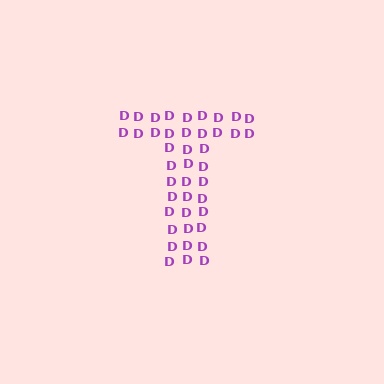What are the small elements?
The small elements are letter D's.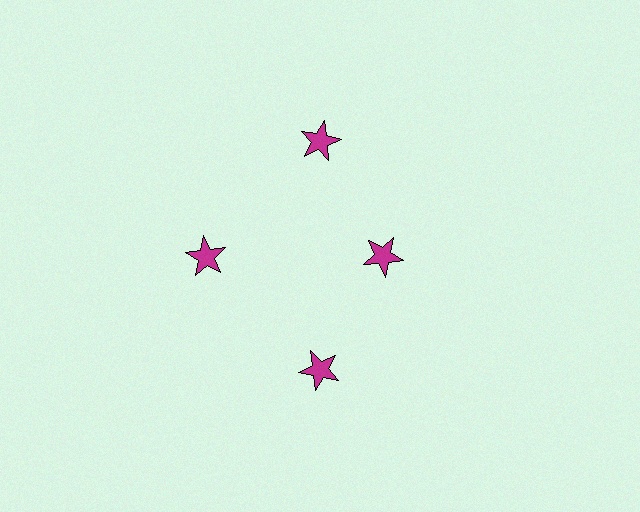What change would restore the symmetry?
The symmetry would be restored by moving it outward, back onto the ring so that all 4 stars sit at equal angles and equal distance from the center.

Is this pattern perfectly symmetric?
No. The 4 magenta stars are arranged in a ring, but one element near the 3 o'clock position is pulled inward toward the center, breaking the 4-fold rotational symmetry.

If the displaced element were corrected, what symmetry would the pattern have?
It would have 4-fold rotational symmetry — the pattern would map onto itself every 90 degrees.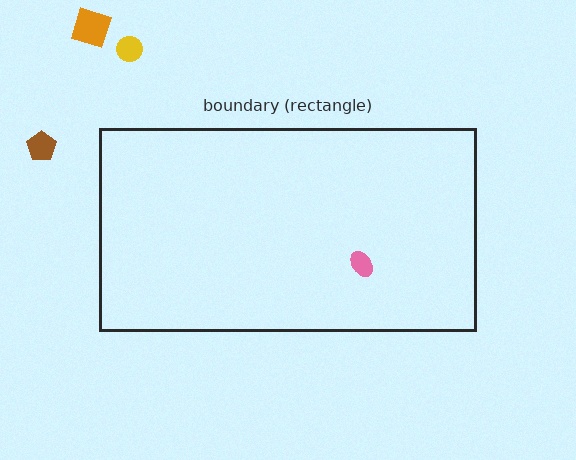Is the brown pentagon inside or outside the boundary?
Outside.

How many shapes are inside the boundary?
1 inside, 3 outside.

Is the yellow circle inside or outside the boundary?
Outside.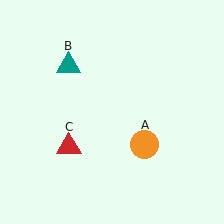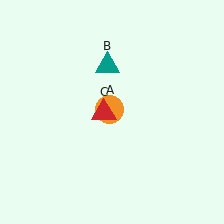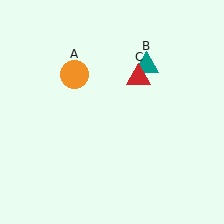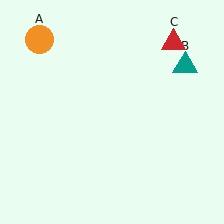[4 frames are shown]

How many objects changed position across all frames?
3 objects changed position: orange circle (object A), teal triangle (object B), red triangle (object C).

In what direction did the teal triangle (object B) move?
The teal triangle (object B) moved right.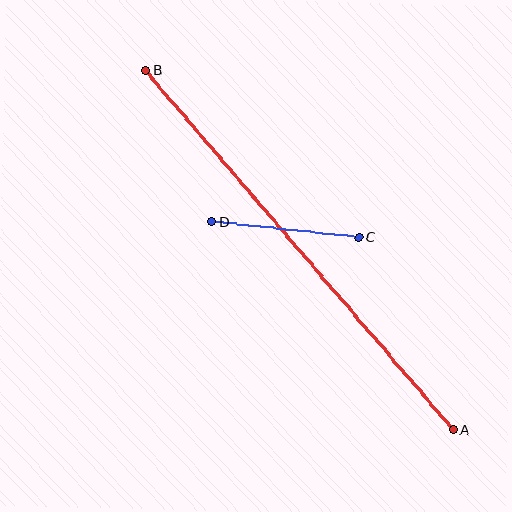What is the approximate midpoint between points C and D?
The midpoint is at approximately (285, 229) pixels.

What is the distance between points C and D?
The distance is approximately 148 pixels.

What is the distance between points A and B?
The distance is approximately 473 pixels.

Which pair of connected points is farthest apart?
Points A and B are farthest apart.